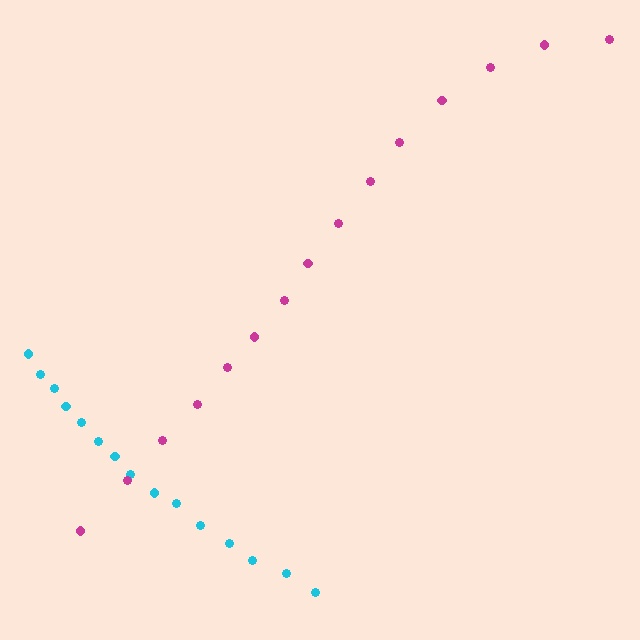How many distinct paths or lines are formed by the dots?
There are 2 distinct paths.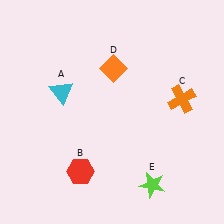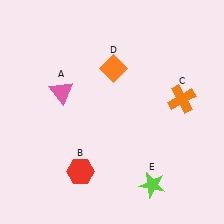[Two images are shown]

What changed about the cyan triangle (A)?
In Image 1, A is cyan. In Image 2, it changed to pink.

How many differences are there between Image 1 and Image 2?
There is 1 difference between the two images.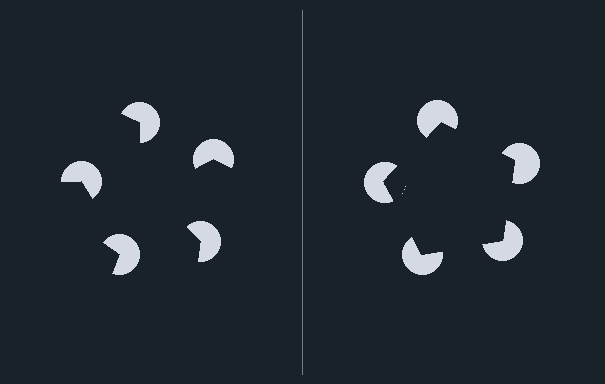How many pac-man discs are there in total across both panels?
10 — 5 on each side.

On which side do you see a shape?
An illusory pentagon appears on the right side. On the left side the wedge cuts are rotated, so no coherent shape forms.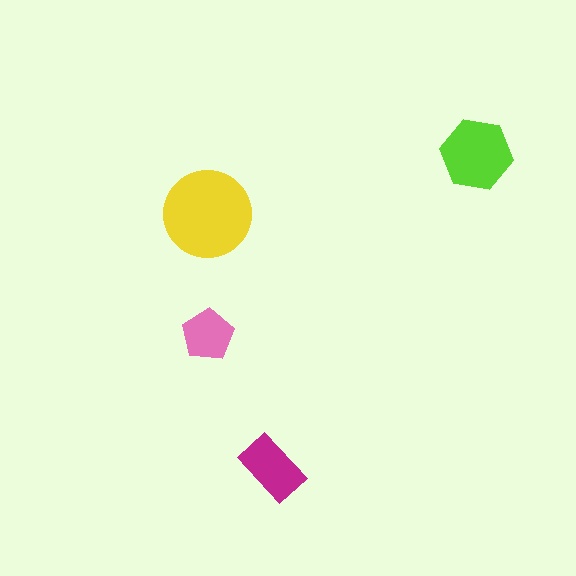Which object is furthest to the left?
The yellow circle is leftmost.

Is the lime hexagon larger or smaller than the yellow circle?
Smaller.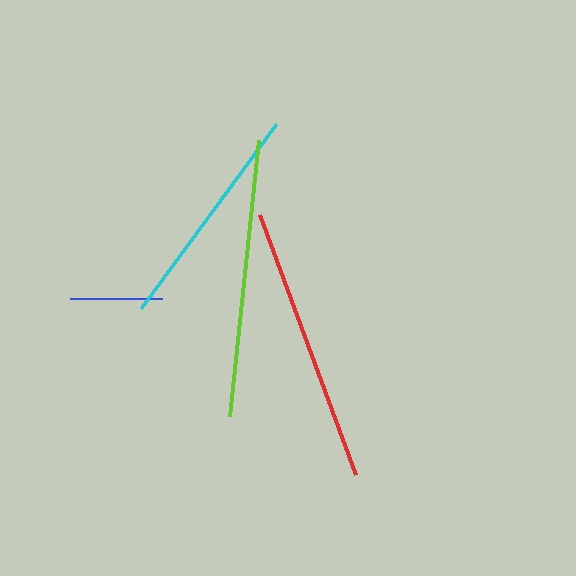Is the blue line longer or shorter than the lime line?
The lime line is longer than the blue line.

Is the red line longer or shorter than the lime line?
The lime line is longer than the red line.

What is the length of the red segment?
The red segment is approximately 277 pixels long.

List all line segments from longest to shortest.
From longest to shortest: lime, red, cyan, blue.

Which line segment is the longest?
The lime line is the longest at approximately 278 pixels.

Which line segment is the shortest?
The blue line is the shortest at approximately 92 pixels.